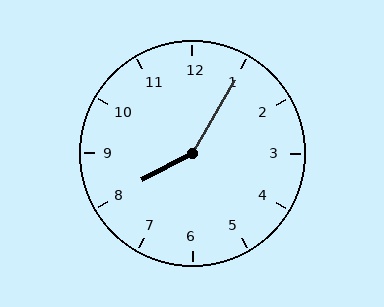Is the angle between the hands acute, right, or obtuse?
It is obtuse.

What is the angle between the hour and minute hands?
Approximately 148 degrees.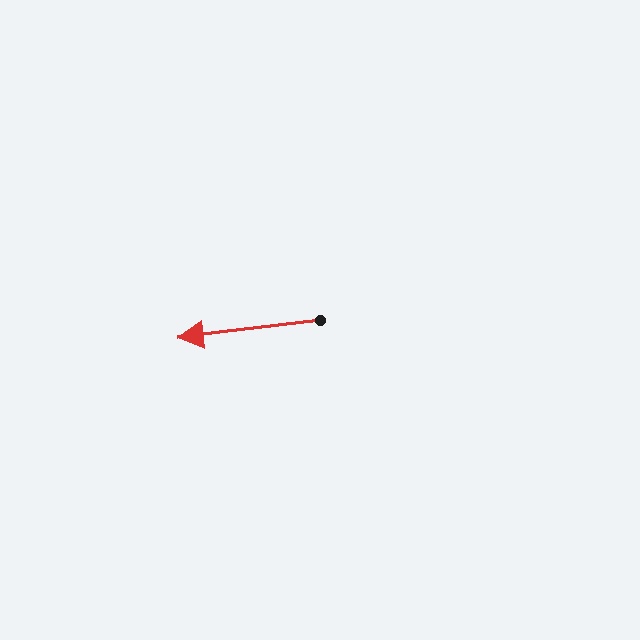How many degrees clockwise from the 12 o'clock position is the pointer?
Approximately 263 degrees.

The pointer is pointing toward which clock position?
Roughly 9 o'clock.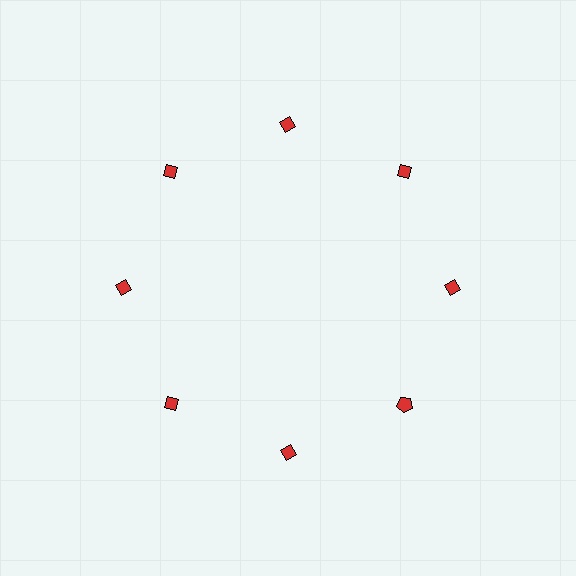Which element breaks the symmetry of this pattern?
The red pentagon at roughly the 4 o'clock position breaks the symmetry. All other shapes are red diamonds.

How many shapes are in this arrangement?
There are 8 shapes arranged in a ring pattern.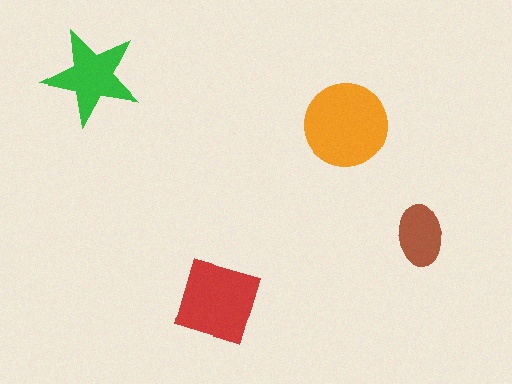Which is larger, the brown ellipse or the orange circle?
The orange circle.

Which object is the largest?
The orange circle.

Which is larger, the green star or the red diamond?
The red diamond.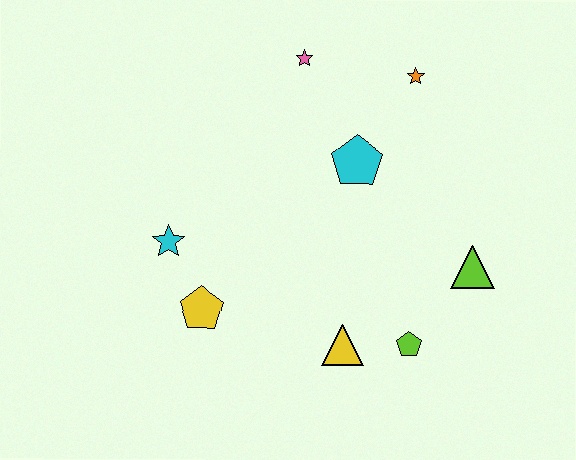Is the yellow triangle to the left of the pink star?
No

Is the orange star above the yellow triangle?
Yes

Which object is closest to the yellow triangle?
The lime pentagon is closest to the yellow triangle.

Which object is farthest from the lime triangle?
The cyan star is farthest from the lime triangle.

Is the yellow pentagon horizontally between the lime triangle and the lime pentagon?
No